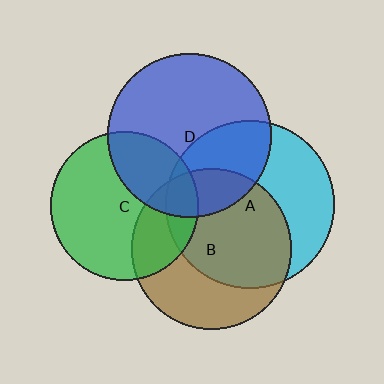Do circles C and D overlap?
Yes.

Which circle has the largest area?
Circle A (cyan).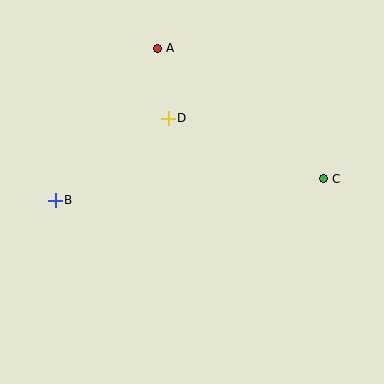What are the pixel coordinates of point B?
Point B is at (55, 200).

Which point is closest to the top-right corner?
Point C is closest to the top-right corner.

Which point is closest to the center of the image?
Point D at (168, 118) is closest to the center.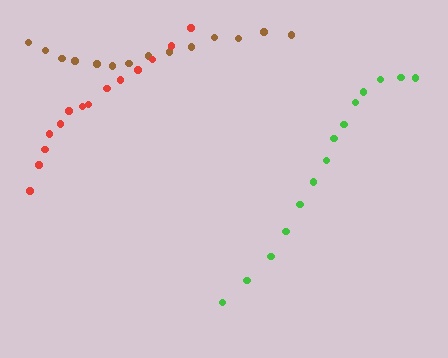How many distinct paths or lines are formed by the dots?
There are 3 distinct paths.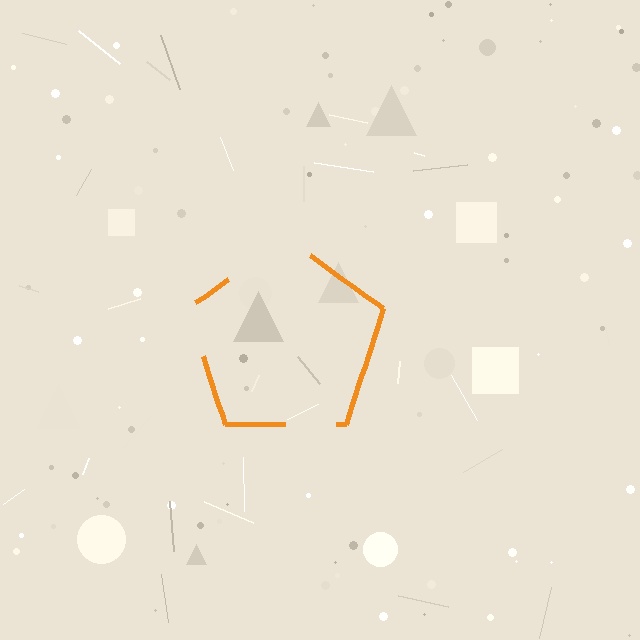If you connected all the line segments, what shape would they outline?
They would outline a pentagon.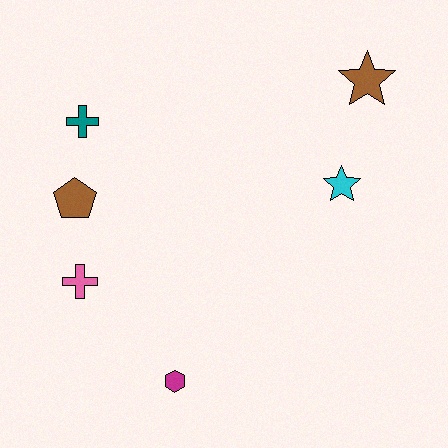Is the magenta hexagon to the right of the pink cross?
Yes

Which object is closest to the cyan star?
The brown star is closest to the cyan star.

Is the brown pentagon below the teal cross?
Yes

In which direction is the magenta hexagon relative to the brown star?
The magenta hexagon is below the brown star.